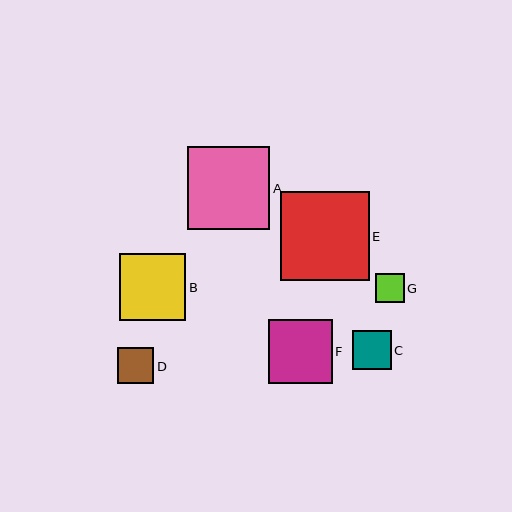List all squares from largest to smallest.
From largest to smallest: E, A, B, F, C, D, G.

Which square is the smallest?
Square G is the smallest with a size of approximately 29 pixels.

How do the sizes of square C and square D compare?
Square C and square D are approximately the same size.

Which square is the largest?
Square E is the largest with a size of approximately 89 pixels.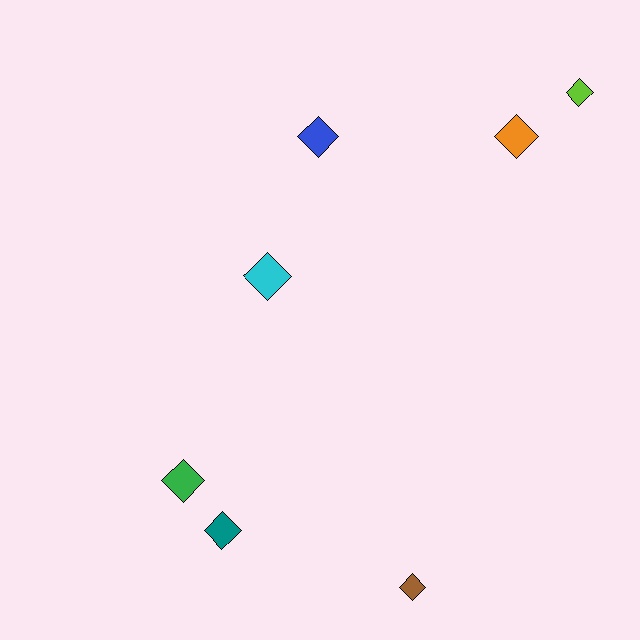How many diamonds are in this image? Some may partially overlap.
There are 7 diamonds.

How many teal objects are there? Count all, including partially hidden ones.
There is 1 teal object.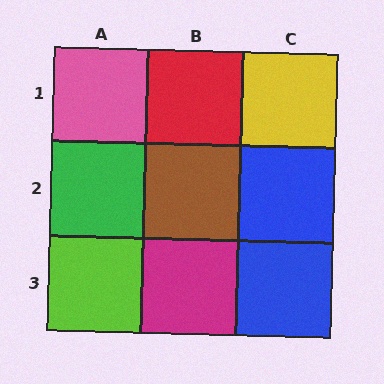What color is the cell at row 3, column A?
Lime.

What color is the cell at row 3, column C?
Blue.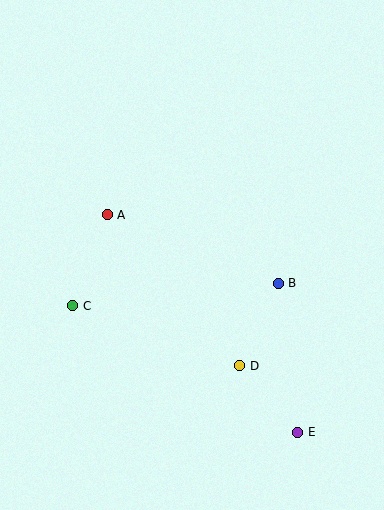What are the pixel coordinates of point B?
Point B is at (278, 283).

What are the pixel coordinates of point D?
Point D is at (240, 366).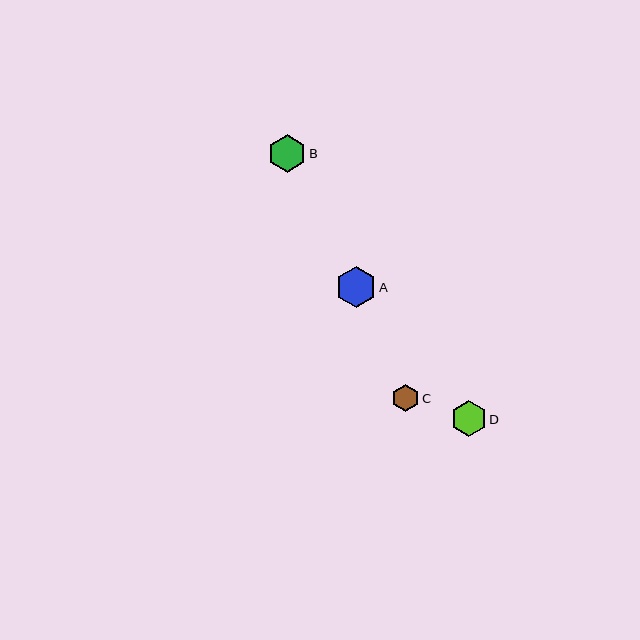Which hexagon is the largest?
Hexagon A is the largest with a size of approximately 41 pixels.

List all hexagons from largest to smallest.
From largest to smallest: A, B, D, C.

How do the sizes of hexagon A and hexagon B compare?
Hexagon A and hexagon B are approximately the same size.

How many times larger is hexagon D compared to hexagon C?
Hexagon D is approximately 1.3 times the size of hexagon C.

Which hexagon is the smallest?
Hexagon C is the smallest with a size of approximately 28 pixels.